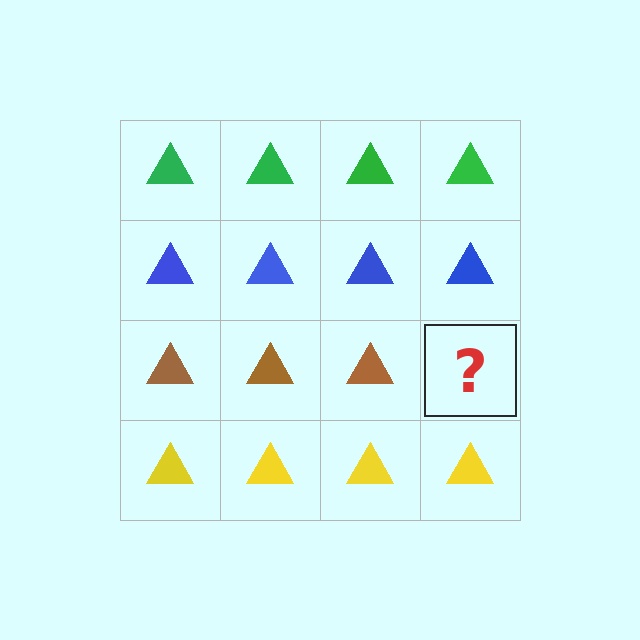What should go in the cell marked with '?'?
The missing cell should contain a brown triangle.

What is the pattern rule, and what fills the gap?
The rule is that each row has a consistent color. The gap should be filled with a brown triangle.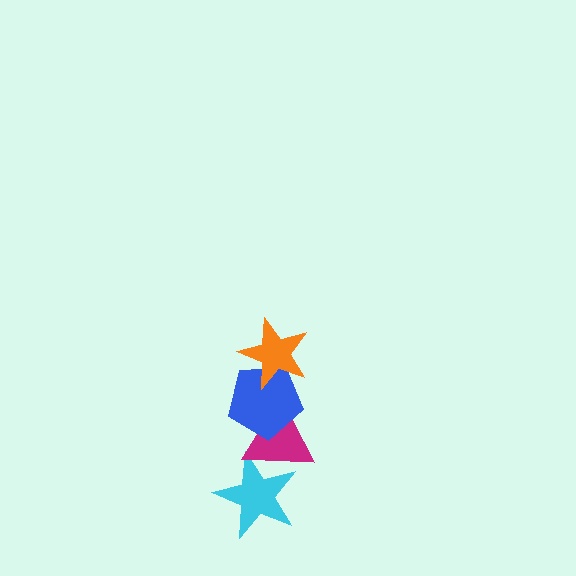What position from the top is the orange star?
The orange star is 1st from the top.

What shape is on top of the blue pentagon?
The orange star is on top of the blue pentagon.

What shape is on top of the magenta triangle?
The blue pentagon is on top of the magenta triangle.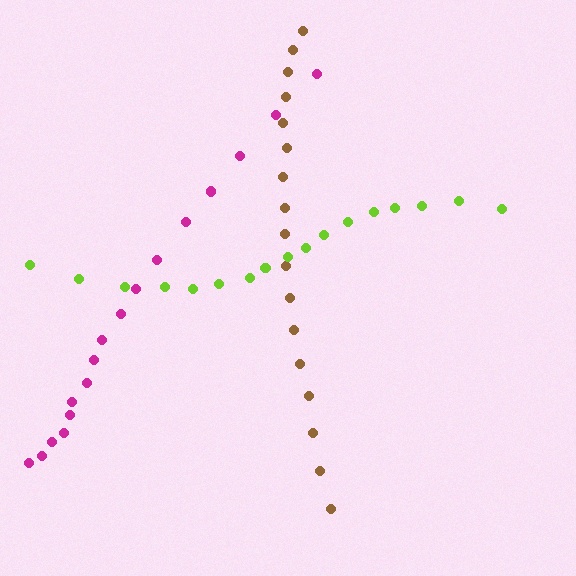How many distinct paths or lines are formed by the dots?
There are 3 distinct paths.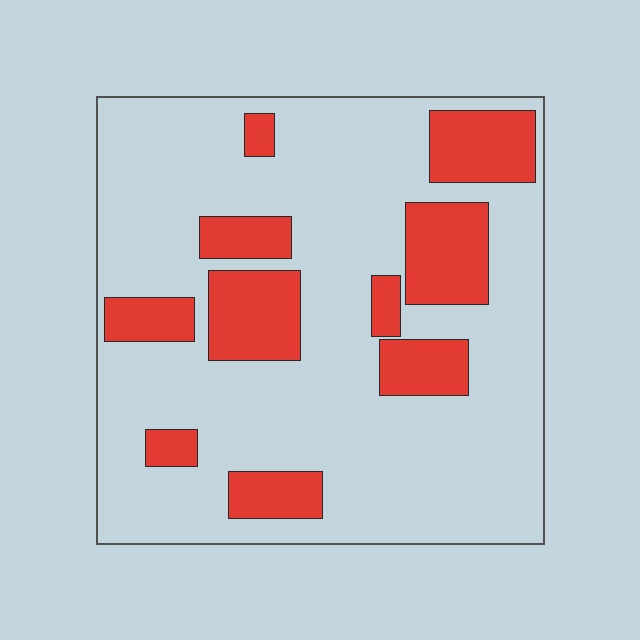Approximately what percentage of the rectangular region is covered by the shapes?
Approximately 25%.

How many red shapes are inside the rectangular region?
10.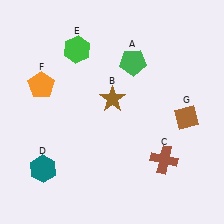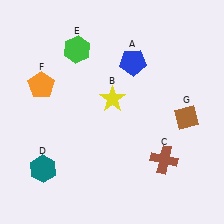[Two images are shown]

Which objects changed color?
A changed from green to blue. B changed from brown to yellow.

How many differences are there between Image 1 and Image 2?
There are 2 differences between the two images.